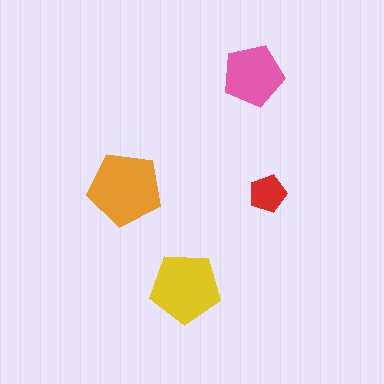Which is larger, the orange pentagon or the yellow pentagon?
The orange one.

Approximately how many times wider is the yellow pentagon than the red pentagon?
About 2 times wider.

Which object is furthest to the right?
The red pentagon is rightmost.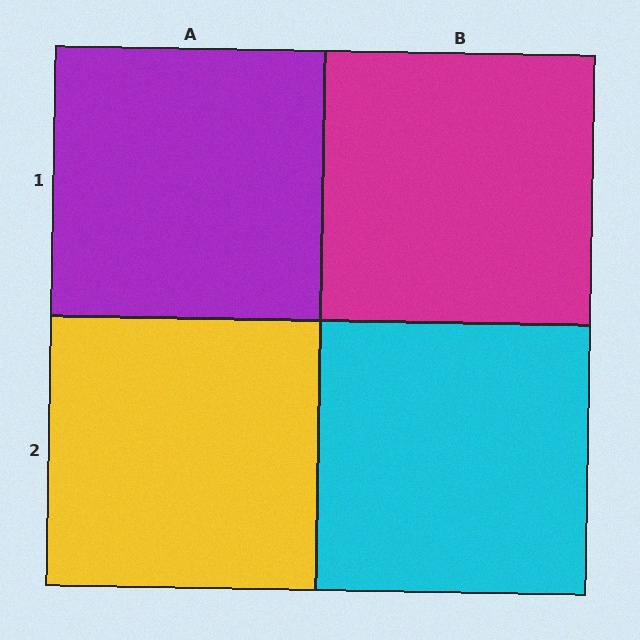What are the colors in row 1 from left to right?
Purple, magenta.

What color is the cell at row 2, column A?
Yellow.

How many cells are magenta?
1 cell is magenta.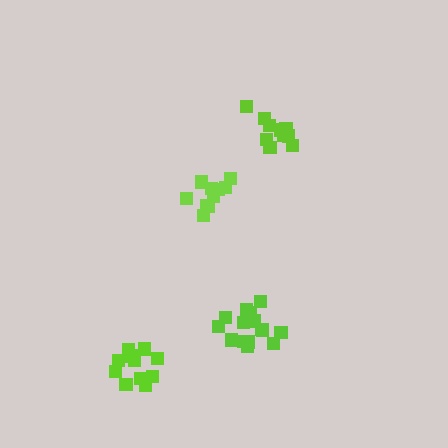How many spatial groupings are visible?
There are 4 spatial groupings.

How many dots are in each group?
Group 1: 10 dots, Group 2: 15 dots, Group 3: 10 dots, Group 4: 12 dots (47 total).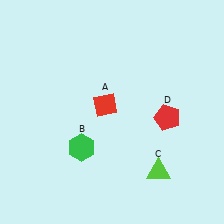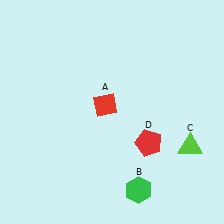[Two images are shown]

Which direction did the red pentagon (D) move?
The red pentagon (D) moved down.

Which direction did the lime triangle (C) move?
The lime triangle (C) moved right.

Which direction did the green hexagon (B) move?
The green hexagon (B) moved right.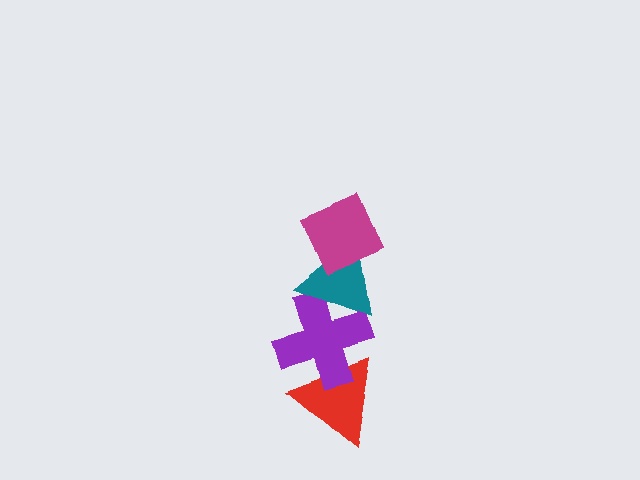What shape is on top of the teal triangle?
The magenta diamond is on top of the teal triangle.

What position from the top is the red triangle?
The red triangle is 4th from the top.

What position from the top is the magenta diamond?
The magenta diamond is 1st from the top.